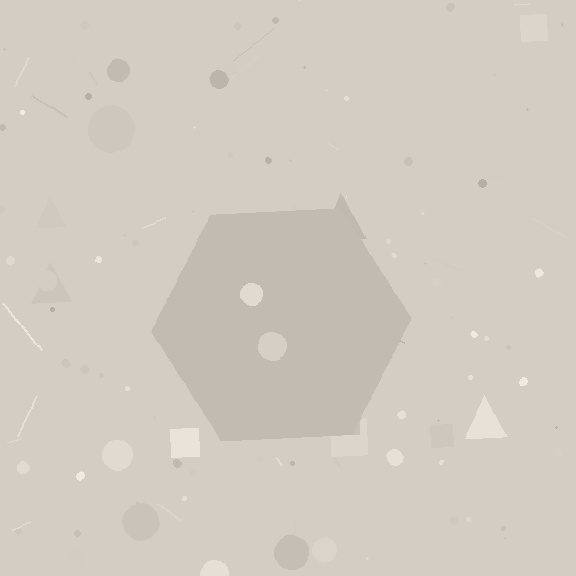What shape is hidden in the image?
A hexagon is hidden in the image.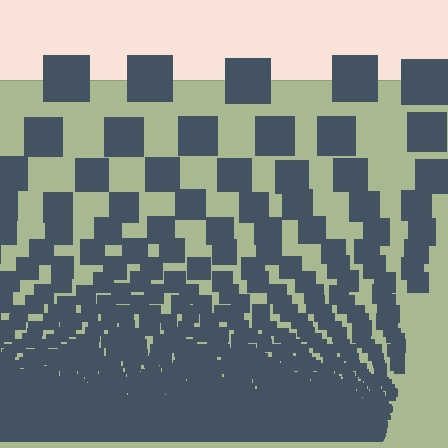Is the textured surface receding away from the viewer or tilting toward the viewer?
The surface appears to tilt toward the viewer. Texture elements get larger and sparser toward the top.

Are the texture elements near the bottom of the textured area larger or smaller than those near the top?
Smaller. The gradient is inverted — elements near the bottom are smaller and denser.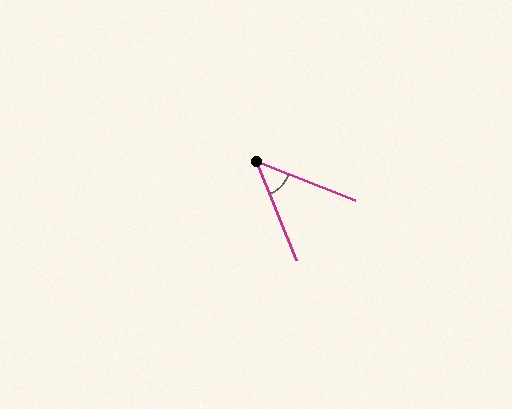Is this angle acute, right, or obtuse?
It is acute.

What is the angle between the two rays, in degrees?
Approximately 46 degrees.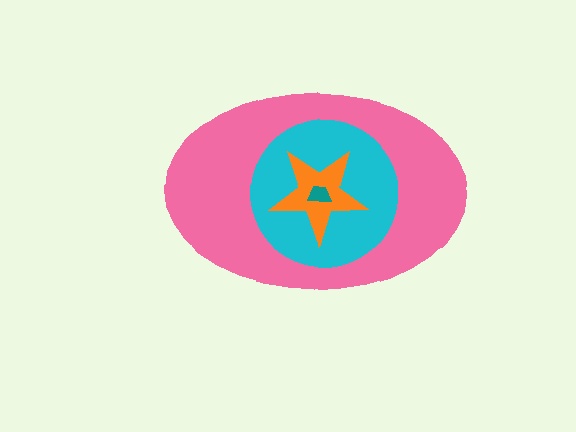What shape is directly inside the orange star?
The teal trapezoid.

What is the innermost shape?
The teal trapezoid.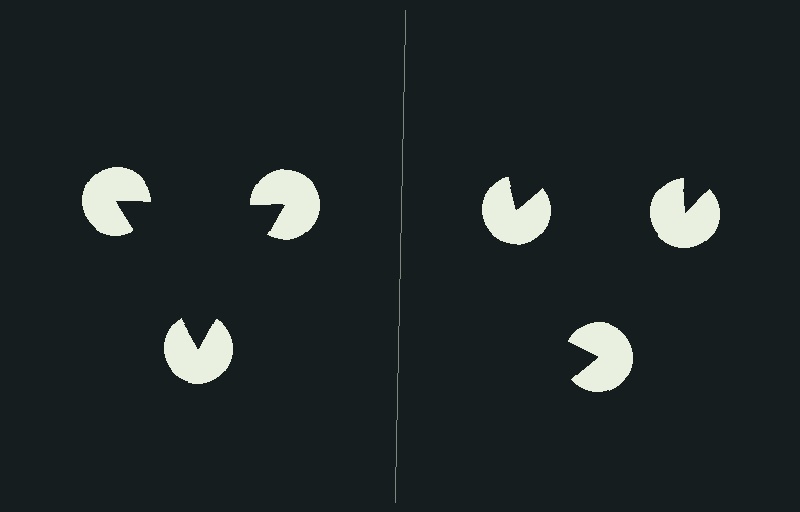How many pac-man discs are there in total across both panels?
6 — 3 on each side.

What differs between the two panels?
The pac-man discs are positioned identically on both sides; only the wedge orientations differ. On the left they align to a triangle; on the right they are misaligned.